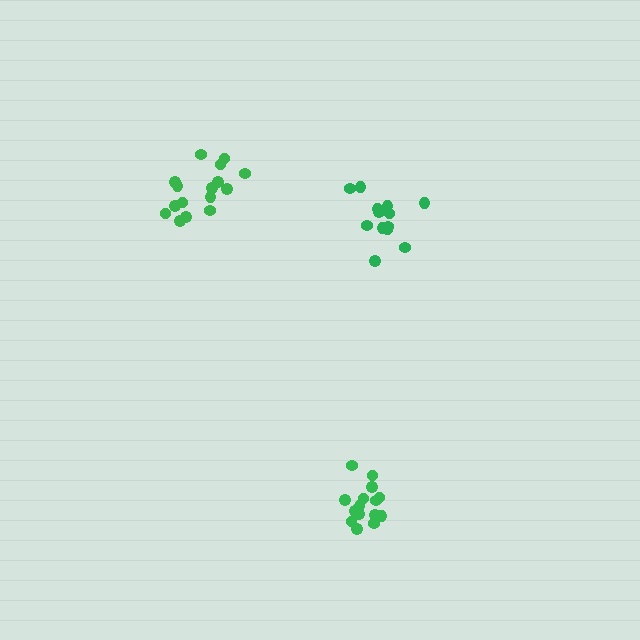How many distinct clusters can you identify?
There are 3 distinct clusters.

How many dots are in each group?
Group 1: 16 dots, Group 2: 15 dots, Group 3: 13 dots (44 total).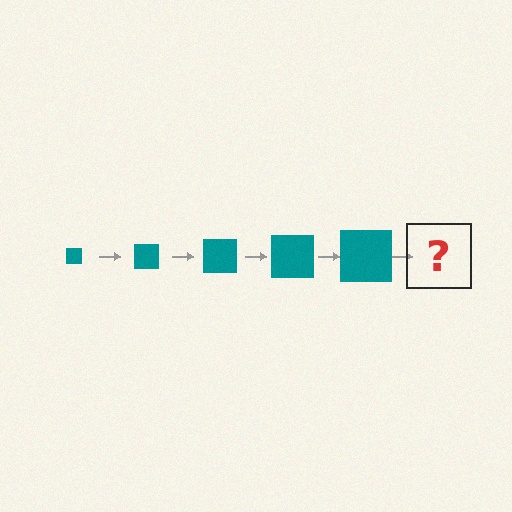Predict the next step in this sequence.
The next step is a teal square, larger than the previous one.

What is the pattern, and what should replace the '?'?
The pattern is that the square gets progressively larger each step. The '?' should be a teal square, larger than the previous one.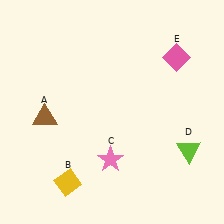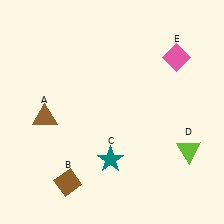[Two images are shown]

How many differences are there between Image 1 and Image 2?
There are 2 differences between the two images.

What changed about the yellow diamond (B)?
In Image 1, B is yellow. In Image 2, it changed to brown.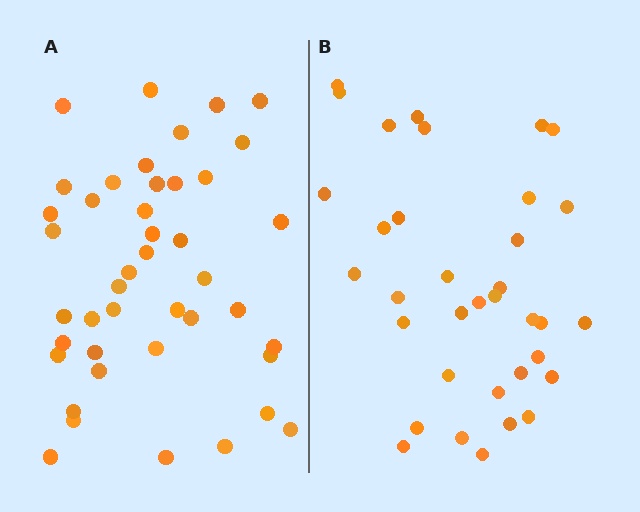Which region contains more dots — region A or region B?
Region A (the left region) has more dots.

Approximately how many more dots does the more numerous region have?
Region A has roughly 8 or so more dots than region B.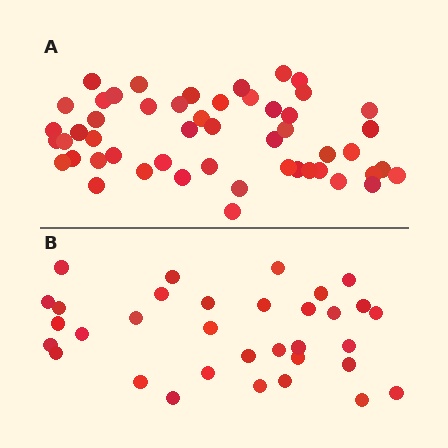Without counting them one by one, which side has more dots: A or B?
Region A (the top region) has more dots.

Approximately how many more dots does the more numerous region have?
Region A has approximately 20 more dots than region B.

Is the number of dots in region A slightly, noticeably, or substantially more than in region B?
Region A has substantially more. The ratio is roughly 1.5 to 1.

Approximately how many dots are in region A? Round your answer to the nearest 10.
About 50 dots. (The exact count is 51, which rounds to 50.)